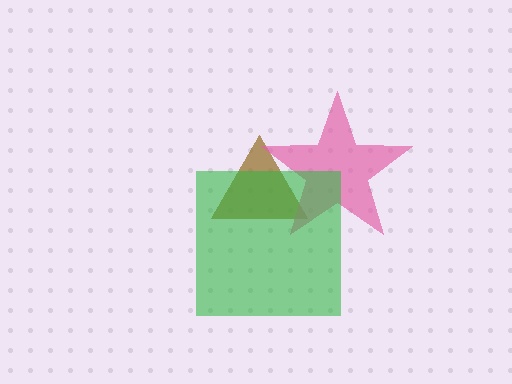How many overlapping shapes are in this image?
There are 3 overlapping shapes in the image.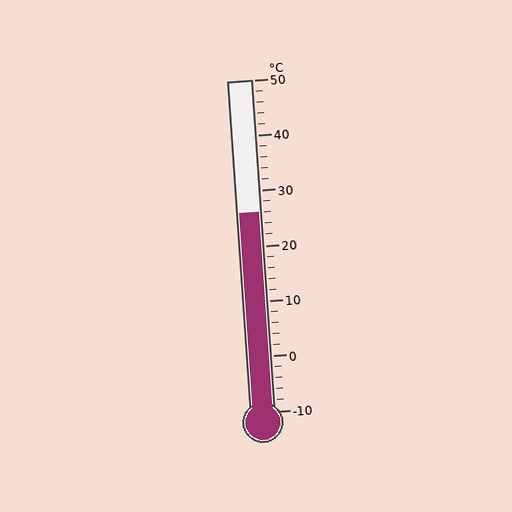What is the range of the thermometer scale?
The thermometer scale ranges from -10°C to 50°C.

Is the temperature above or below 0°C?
The temperature is above 0°C.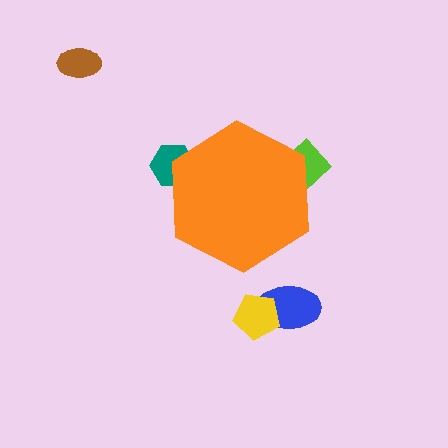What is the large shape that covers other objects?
An orange hexagon.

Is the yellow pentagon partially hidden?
No, the yellow pentagon is fully visible.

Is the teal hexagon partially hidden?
Yes, the teal hexagon is partially hidden behind the orange hexagon.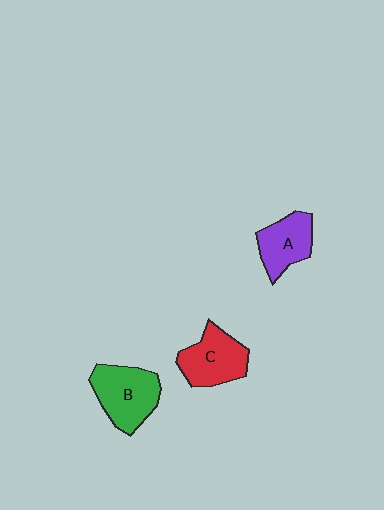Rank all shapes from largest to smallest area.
From largest to smallest: B (green), C (red), A (purple).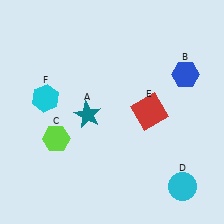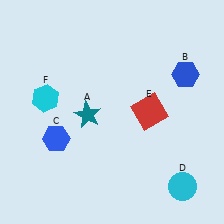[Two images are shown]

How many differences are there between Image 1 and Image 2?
There is 1 difference between the two images.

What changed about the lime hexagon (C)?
In Image 1, C is lime. In Image 2, it changed to blue.